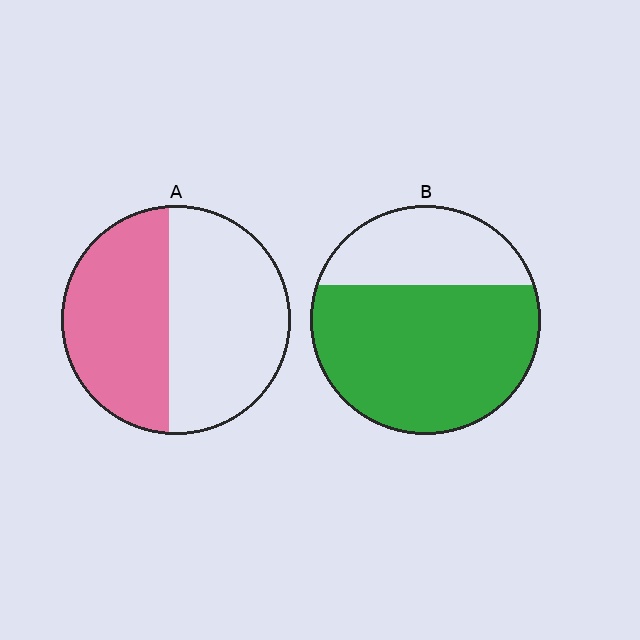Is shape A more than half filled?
Roughly half.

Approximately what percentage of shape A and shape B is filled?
A is approximately 45% and B is approximately 70%.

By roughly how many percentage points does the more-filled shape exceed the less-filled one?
By roughly 25 percentage points (B over A).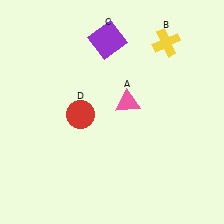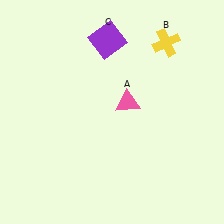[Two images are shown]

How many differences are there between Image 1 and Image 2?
There is 1 difference between the two images.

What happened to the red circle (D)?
The red circle (D) was removed in Image 2. It was in the bottom-left area of Image 1.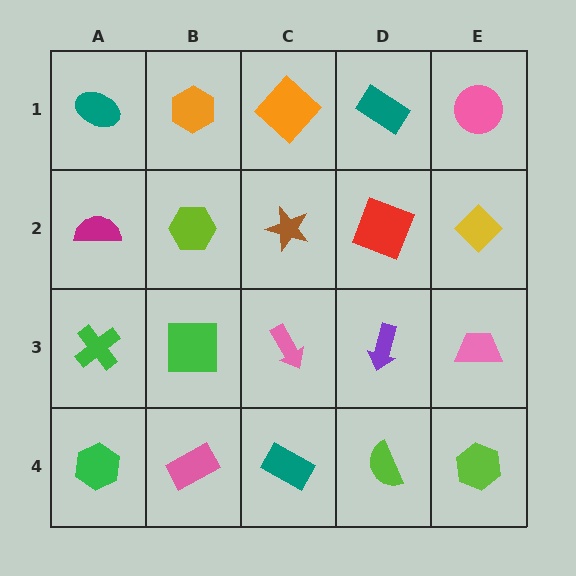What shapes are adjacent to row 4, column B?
A green square (row 3, column B), a green hexagon (row 4, column A), a teal rectangle (row 4, column C).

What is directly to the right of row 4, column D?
A lime hexagon.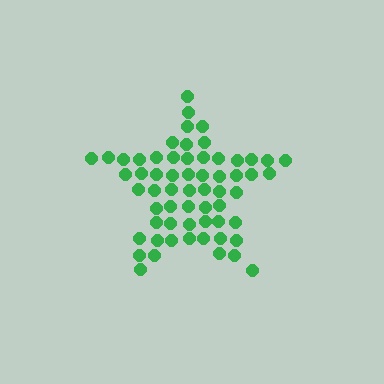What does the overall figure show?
The overall figure shows a star.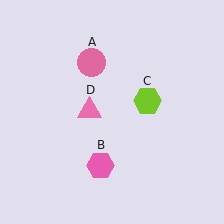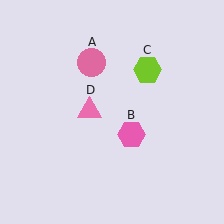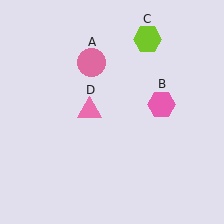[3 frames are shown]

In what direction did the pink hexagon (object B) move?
The pink hexagon (object B) moved up and to the right.